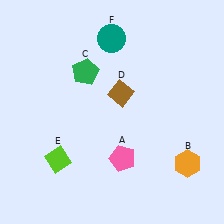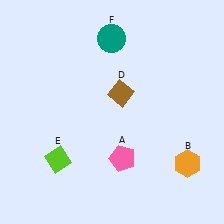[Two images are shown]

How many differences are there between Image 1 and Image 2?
There is 1 difference between the two images.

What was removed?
The green pentagon (C) was removed in Image 2.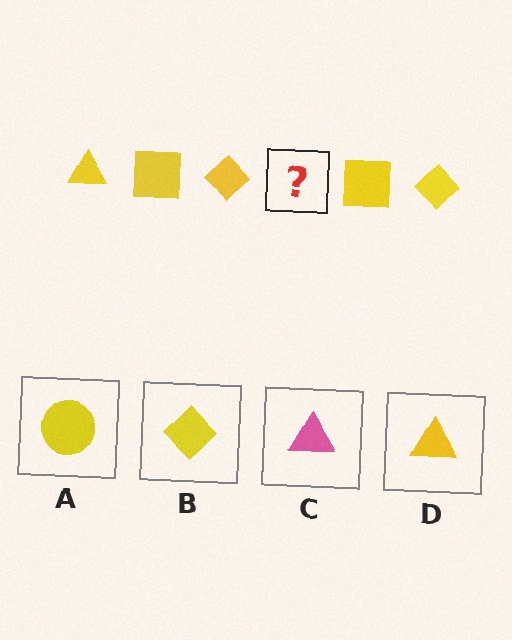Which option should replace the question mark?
Option D.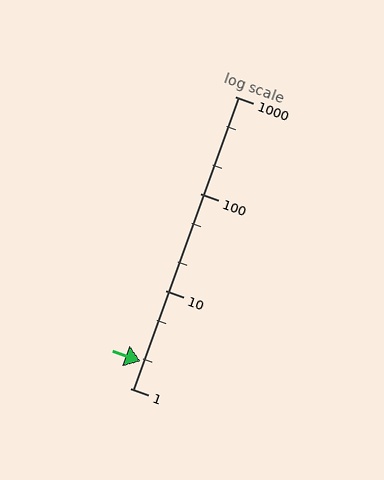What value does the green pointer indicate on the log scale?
The pointer indicates approximately 1.9.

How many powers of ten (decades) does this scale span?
The scale spans 3 decades, from 1 to 1000.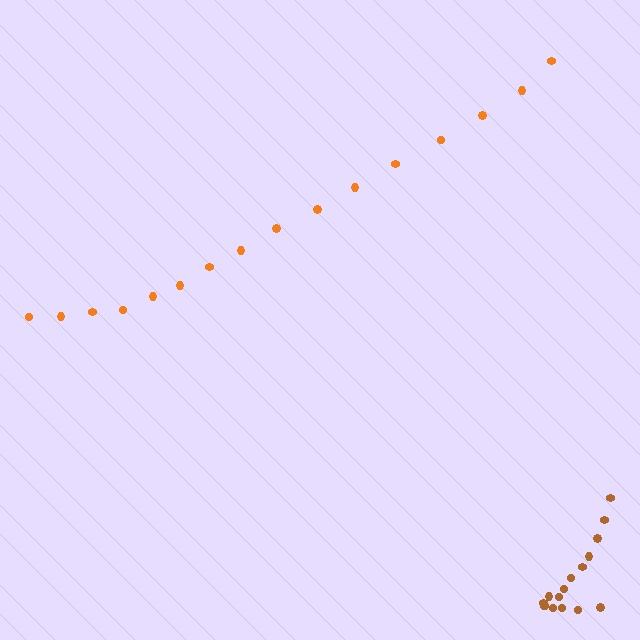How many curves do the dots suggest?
There are 2 distinct paths.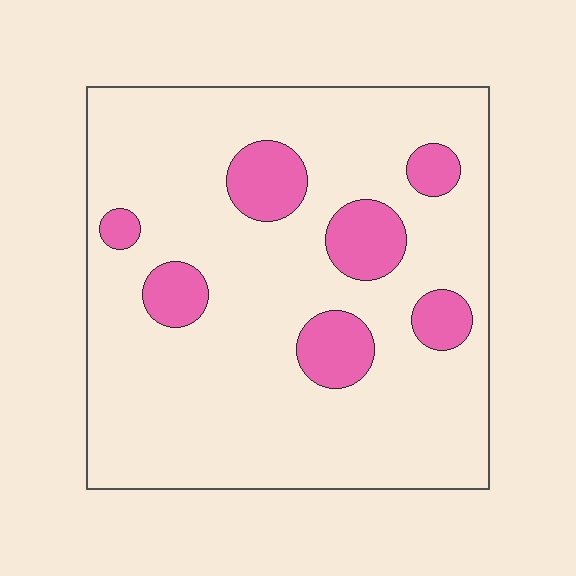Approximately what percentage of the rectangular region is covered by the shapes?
Approximately 15%.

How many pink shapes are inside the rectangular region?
7.